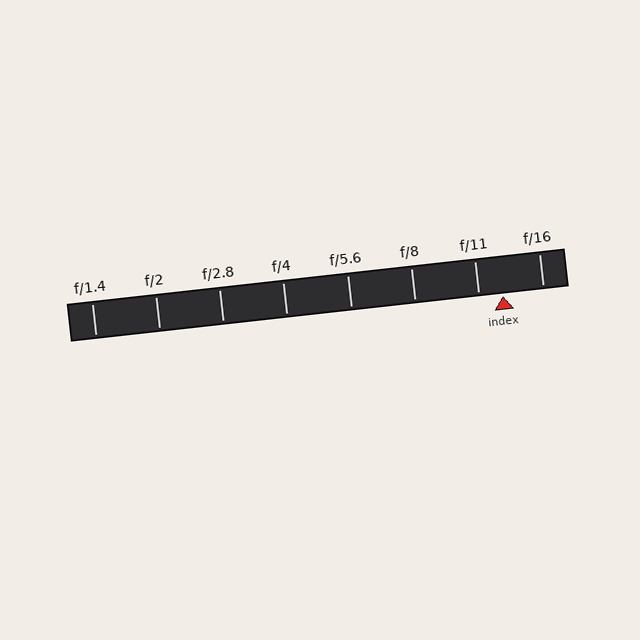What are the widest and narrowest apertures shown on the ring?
The widest aperture shown is f/1.4 and the narrowest is f/16.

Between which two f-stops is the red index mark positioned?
The index mark is between f/11 and f/16.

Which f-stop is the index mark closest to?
The index mark is closest to f/11.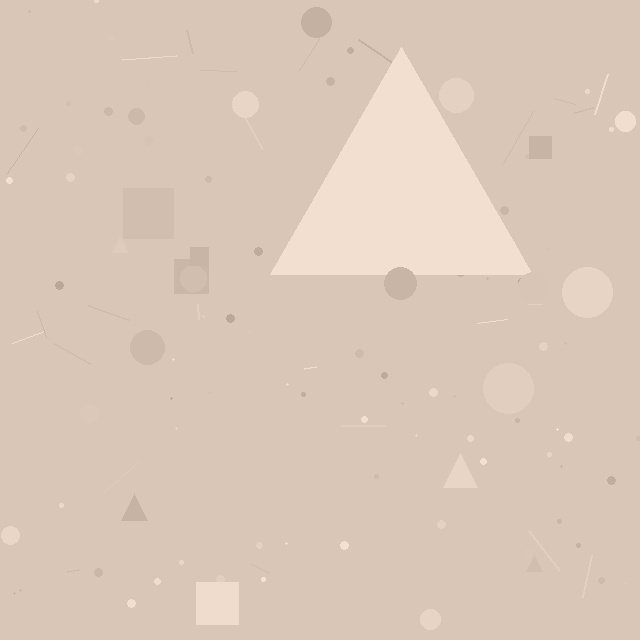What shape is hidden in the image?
A triangle is hidden in the image.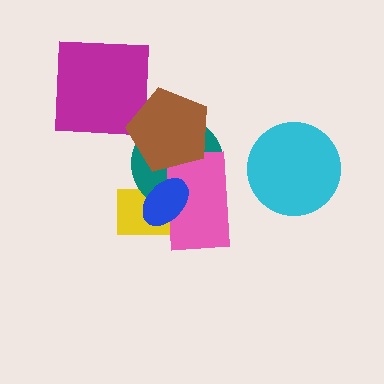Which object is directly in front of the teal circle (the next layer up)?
The pink rectangle is directly in front of the teal circle.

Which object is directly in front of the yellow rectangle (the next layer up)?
The teal circle is directly in front of the yellow rectangle.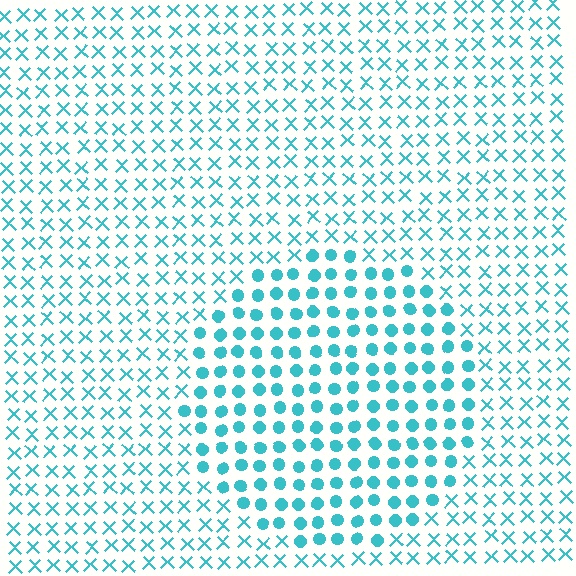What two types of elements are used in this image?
The image uses circles inside the circle region and X marks outside it.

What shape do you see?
I see a circle.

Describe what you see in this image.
The image is filled with small cyan elements arranged in a uniform grid. A circle-shaped region contains circles, while the surrounding area contains X marks. The boundary is defined purely by the change in element shape.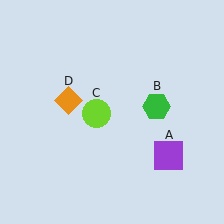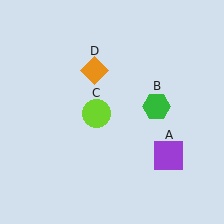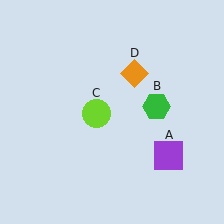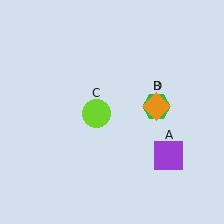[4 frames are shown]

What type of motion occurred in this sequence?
The orange diamond (object D) rotated clockwise around the center of the scene.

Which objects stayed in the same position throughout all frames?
Purple square (object A) and green hexagon (object B) and lime circle (object C) remained stationary.